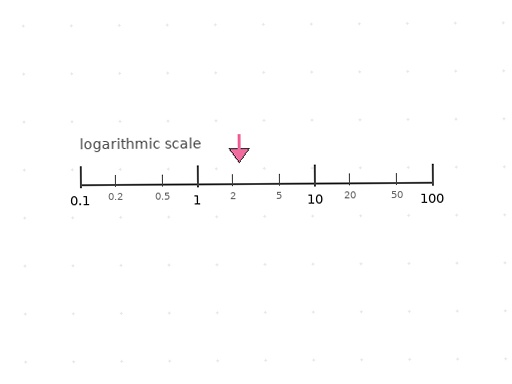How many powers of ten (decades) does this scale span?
The scale spans 3 decades, from 0.1 to 100.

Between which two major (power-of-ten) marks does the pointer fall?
The pointer is between 1 and 10.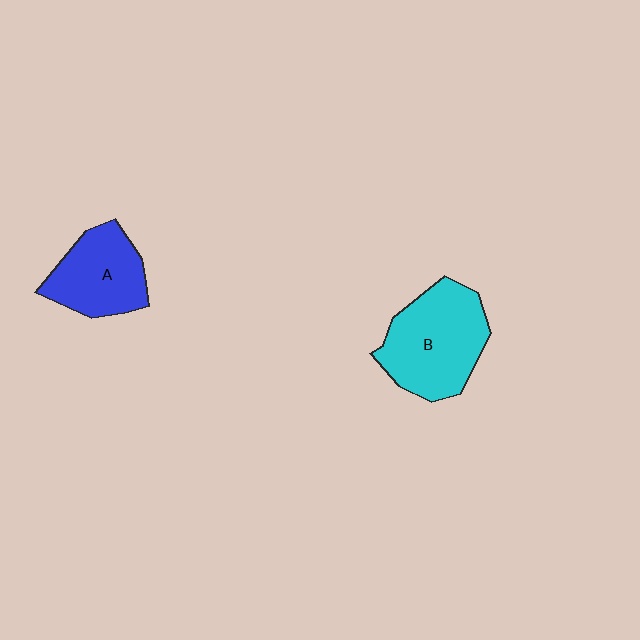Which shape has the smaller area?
Shape A (blue).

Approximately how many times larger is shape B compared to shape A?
Approximately 1.3 times.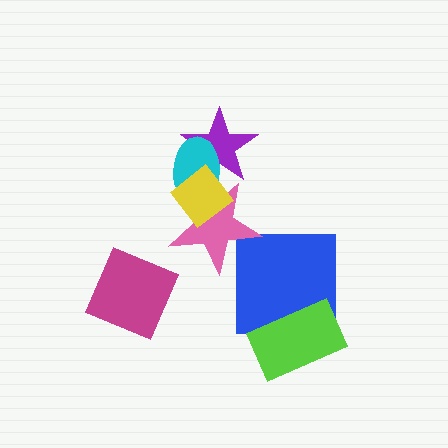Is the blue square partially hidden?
Yes, it is partially covered by another shape.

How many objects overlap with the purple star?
3 objects overlap with the purple star.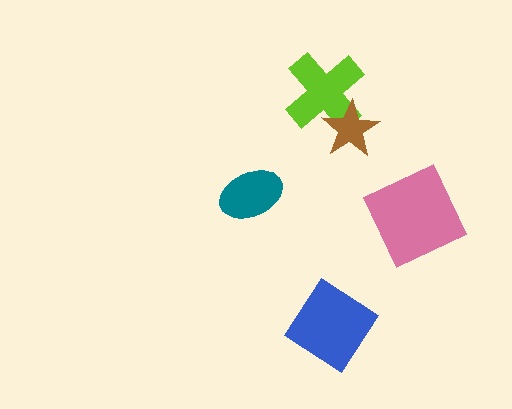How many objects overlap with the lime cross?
1 object overlaps with the lime cross.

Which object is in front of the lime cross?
The brown star is in front of the lime cross.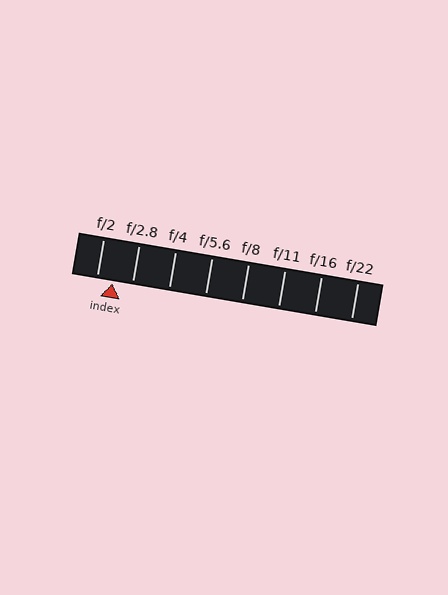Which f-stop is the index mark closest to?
The index mark is closest to f/2.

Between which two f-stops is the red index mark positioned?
The index mark is between f/2 and f/2.8.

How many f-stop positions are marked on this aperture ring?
There are 8 f-stop positions marked.